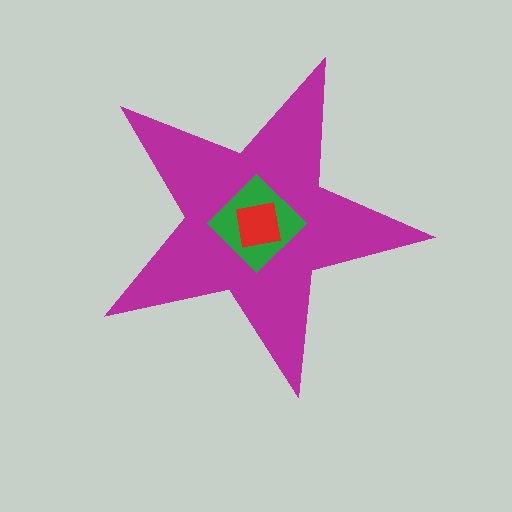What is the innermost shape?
The red square.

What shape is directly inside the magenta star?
The green diamond.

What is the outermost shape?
The magenta star.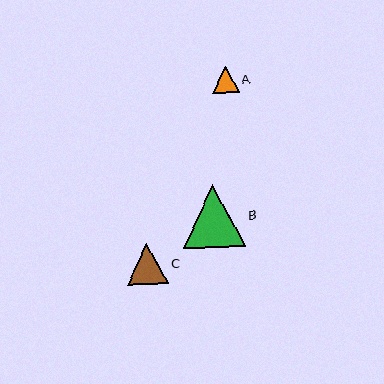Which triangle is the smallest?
Triangle A is the smallest with a size of approximately 27 pixels.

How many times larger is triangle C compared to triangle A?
Triangle C is approximately 1.5 times the size of triangle A.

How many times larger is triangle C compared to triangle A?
Triangle C is approximately 1.5 times the size of triangle A.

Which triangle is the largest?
Triangle B is the largest with a size of approximately 63 pixels.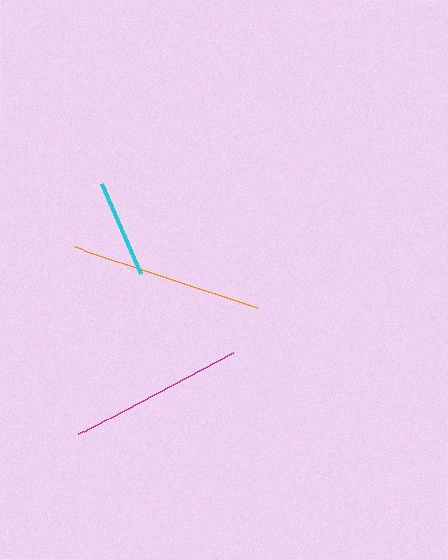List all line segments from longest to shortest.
From longest to shortest: orange, magenta, cyan.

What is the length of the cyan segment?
The cyan segment is approximately 98 pixels long.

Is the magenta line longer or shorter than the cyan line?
The magenta line is longer than the cyan line.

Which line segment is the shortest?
The cyan line is the shortest at approximately 98 pixels.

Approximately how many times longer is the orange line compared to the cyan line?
The orange line is approximately 2.0 times the length of the cyan line.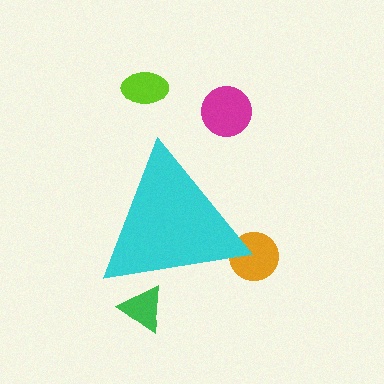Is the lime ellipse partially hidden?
No, the lime ellipse is fully visible.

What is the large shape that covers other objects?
A cyan triangle.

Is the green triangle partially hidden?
Yes, the green triangle is partially hidden behind the cyan triangle.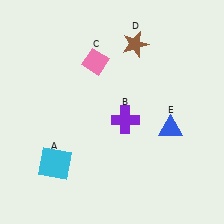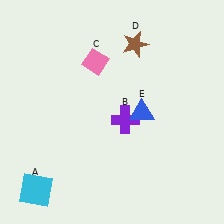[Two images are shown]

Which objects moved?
The objects that moved are: the cyan square (A), the blue triangle (E).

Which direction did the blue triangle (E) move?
The blue triangle (E) moved left.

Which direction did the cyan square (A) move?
The cyan square (A) moved down.